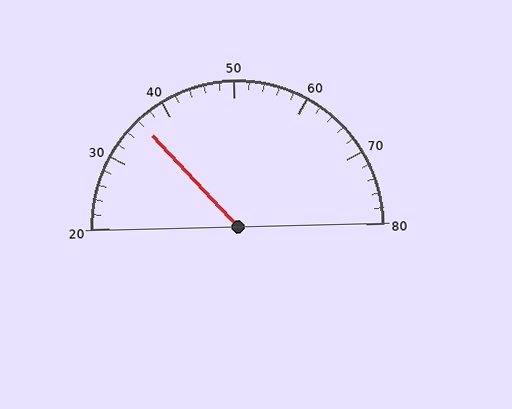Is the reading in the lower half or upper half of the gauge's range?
The reading is in the lower half of the range (20 to 80).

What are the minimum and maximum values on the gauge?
The gauge ranges from 20 to 80.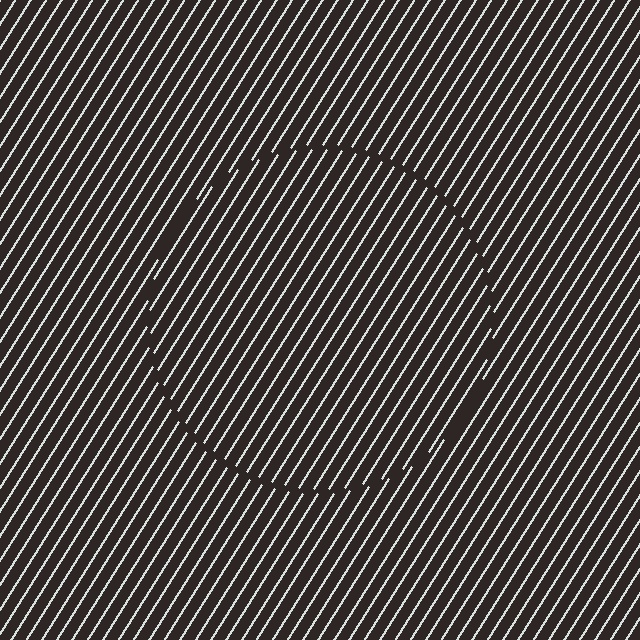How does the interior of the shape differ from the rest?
The interior of the shape contains the same grating, shifted by half a period — the contour is defined by the phase discontinuity where line-ends from the inner and outer gratings abut.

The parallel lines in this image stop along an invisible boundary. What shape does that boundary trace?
An illusory circle. The interior of the shape contains the same grating, shifted by half a period — the contour is defined by the phase discontinuity where line-ends from the inner and outer gratings abut.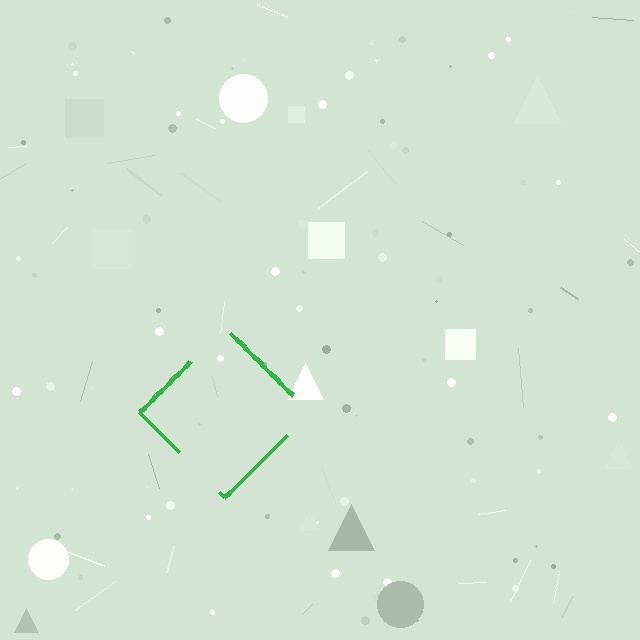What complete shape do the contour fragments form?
The contour fragments form a diamond.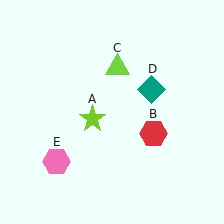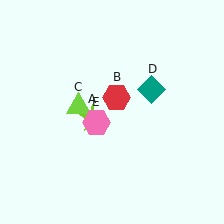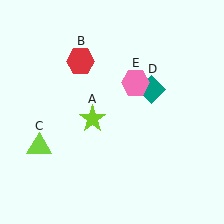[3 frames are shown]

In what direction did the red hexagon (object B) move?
The red hexagon (object B) moved up and to the left.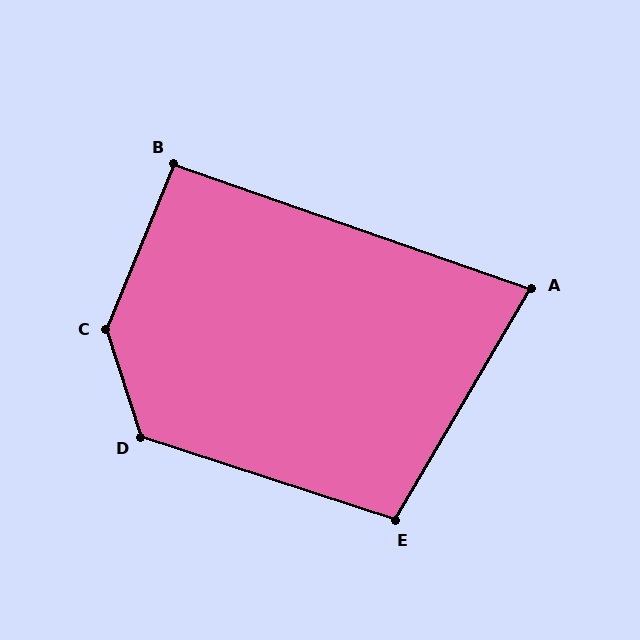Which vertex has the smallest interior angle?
A, at approximately 79 degrees.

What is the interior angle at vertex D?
Approximately 126 degrees (obtuse).